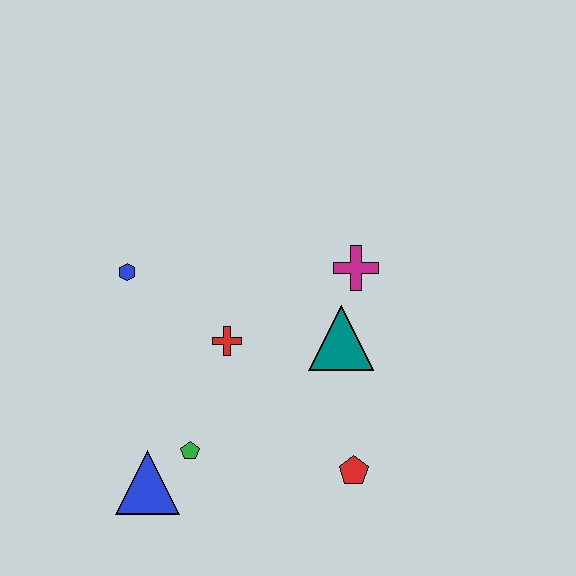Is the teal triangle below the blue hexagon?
Yes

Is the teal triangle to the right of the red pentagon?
No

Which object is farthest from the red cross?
The red pentagon is farthest from the red cross.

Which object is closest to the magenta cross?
The teal triangle is closest to the magenta cross.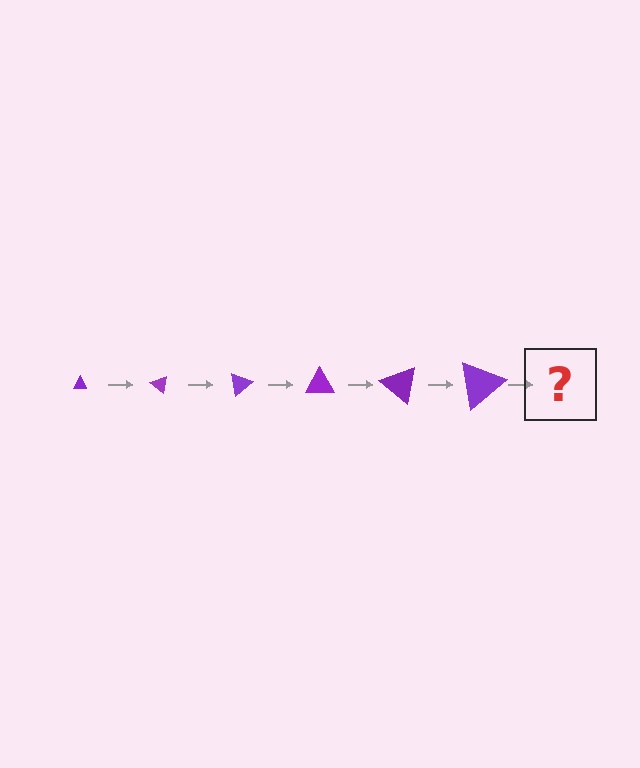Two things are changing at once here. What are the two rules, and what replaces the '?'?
The two rules are that the triangle grows larger each step and it rotates 40 degrees each step. The '?' should be a triangle, larger than the previous one and rotated 240 degrees from the start.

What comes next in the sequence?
The next element should be a triangle, larger than the previous one and rotated 240 degrees from the start.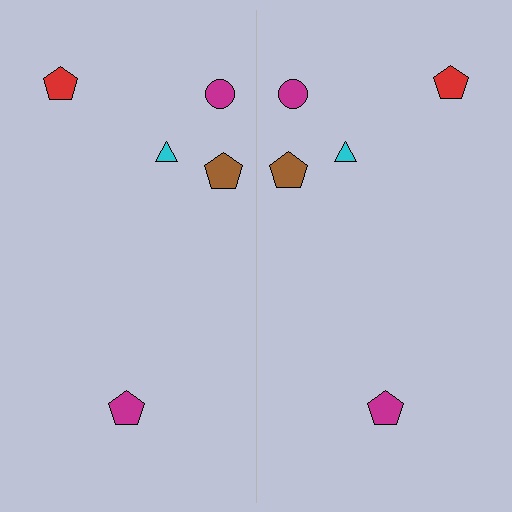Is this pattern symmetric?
Yes, this pattern has bilateral (reflection) symmetry.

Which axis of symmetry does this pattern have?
The pattern has a vertical axis of symmetry running through the center of the image.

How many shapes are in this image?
There are 10 shapes in this image.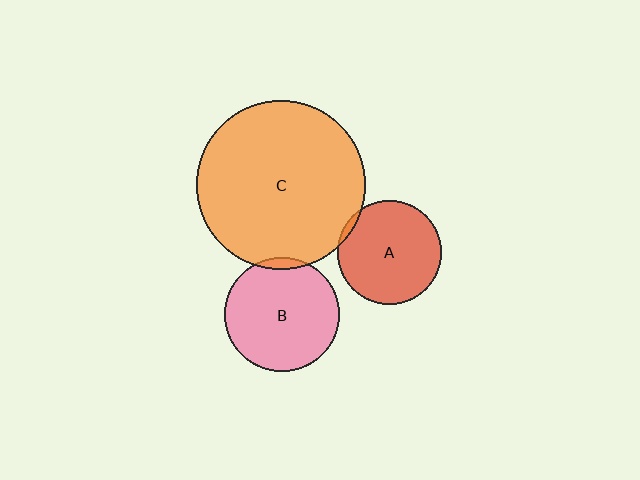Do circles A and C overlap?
Yes.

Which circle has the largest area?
Circle C (orange).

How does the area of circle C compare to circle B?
Approximately 2.2 times.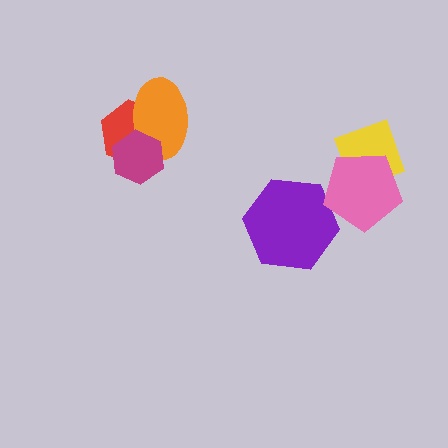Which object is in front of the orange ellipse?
The magenta hexagon is in front of the orange ellipse.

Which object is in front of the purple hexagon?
The pink pentagon is in front of the purple hexagon.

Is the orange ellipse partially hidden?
Yes, it is partially covered by another shape.